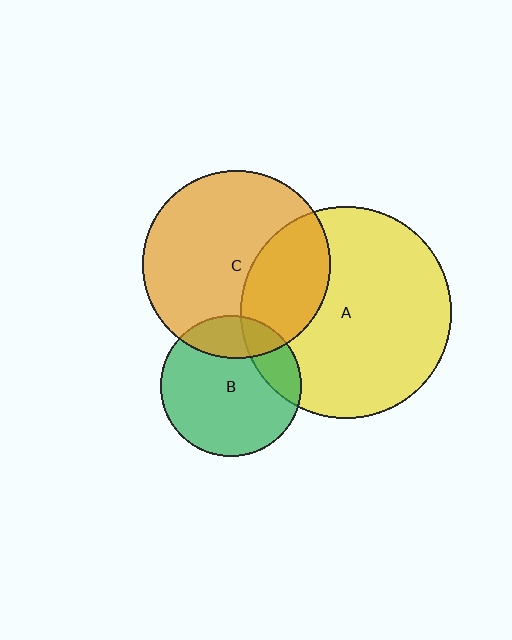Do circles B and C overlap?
Yes.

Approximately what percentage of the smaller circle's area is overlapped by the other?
Approximately 20%.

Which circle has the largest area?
Circle A (yellow).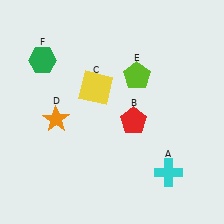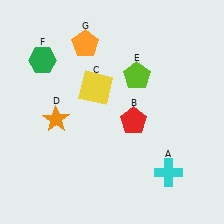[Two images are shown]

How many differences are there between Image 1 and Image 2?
There is 1 difference between the two images.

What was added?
An orange pentagon (G) was added in Image 2.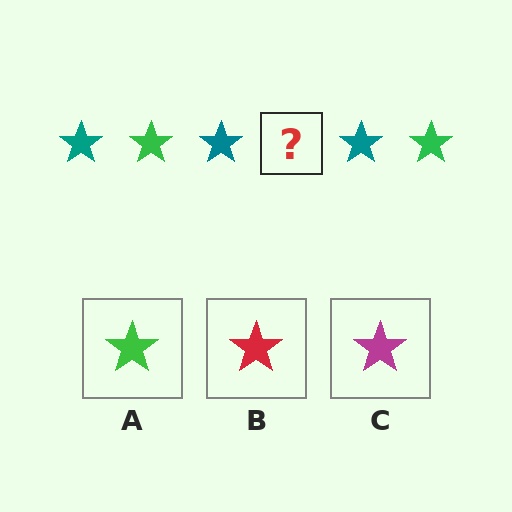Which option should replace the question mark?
Option A.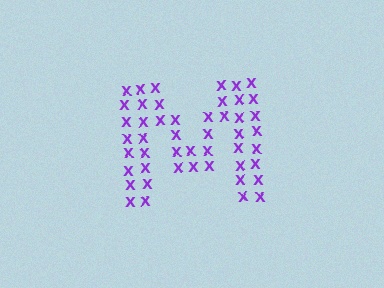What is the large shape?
The large shape is the letter M.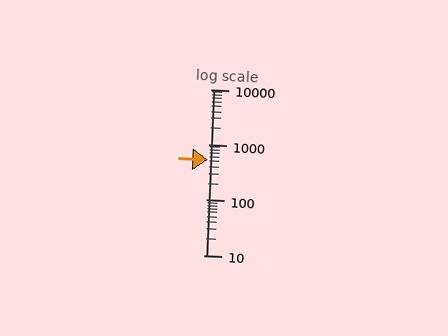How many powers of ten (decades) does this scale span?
The scale spans 3 decades, from 10 to 10000.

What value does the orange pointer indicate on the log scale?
The pointer indicates approximately 540.